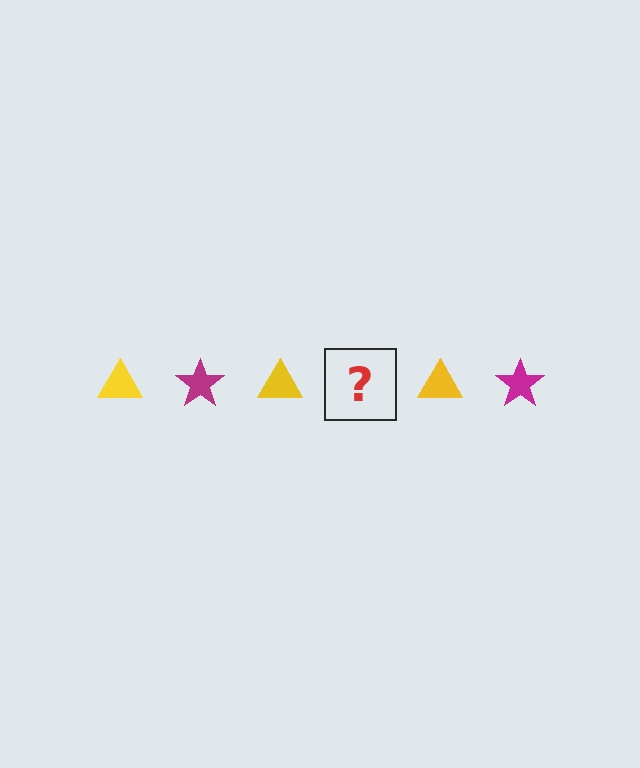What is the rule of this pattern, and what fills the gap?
The rule is that the pattern alternates between yellow triangle and magenta star. The gap should be filled with a magenta star.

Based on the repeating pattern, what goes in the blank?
The blank should be a magenta star.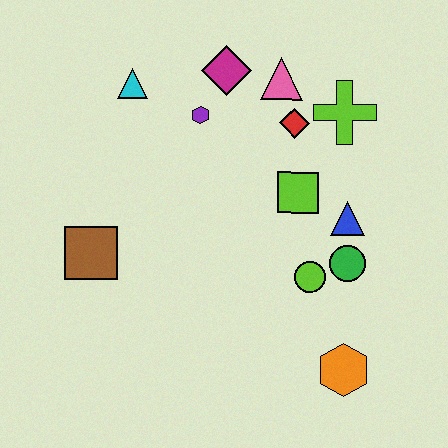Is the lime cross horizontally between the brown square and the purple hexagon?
No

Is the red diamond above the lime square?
Yes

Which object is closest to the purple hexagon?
The magenta diamond is closest to the purple hexagon.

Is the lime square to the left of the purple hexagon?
No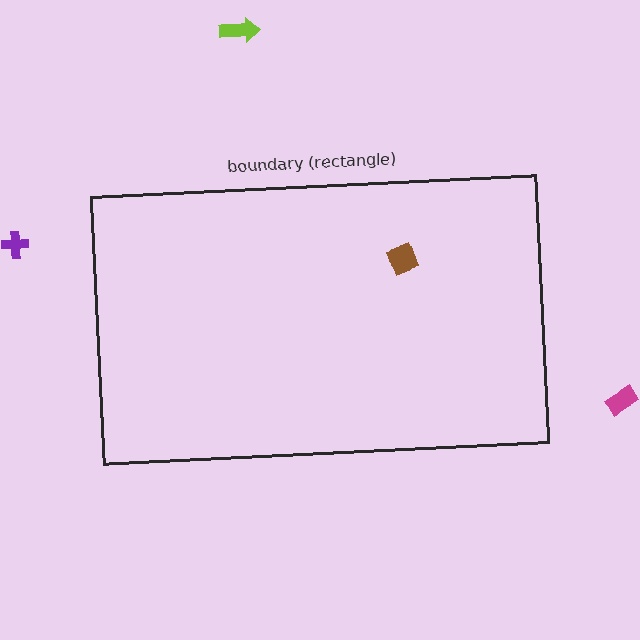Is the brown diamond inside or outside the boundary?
Inside.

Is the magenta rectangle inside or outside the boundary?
Outside.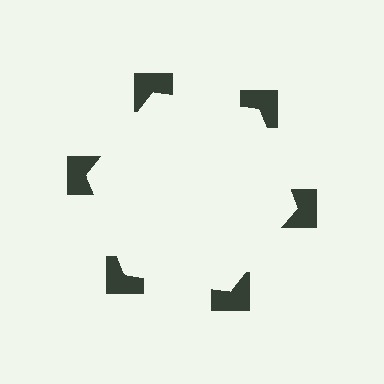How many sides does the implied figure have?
6 sides.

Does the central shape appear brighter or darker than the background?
It typically appears slightly brighter than the background, even though no actual brightness change is drawn.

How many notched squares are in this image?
There are 6 — one at each vertex of the illusory hexagon.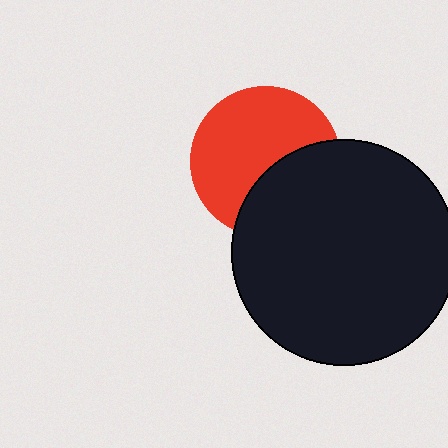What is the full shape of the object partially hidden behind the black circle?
The partially hidden object is a red circle.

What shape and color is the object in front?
The object in front is a black circle.